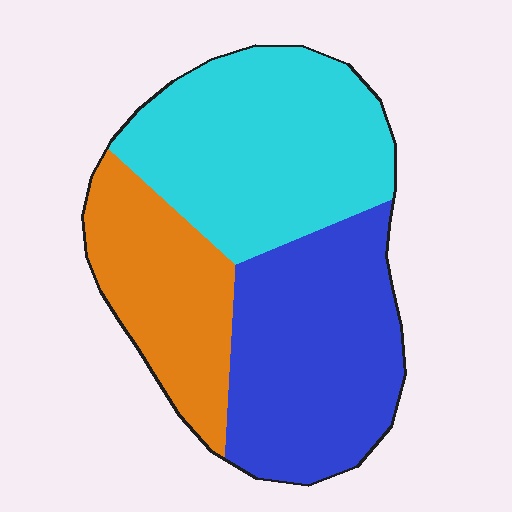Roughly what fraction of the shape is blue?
Blue takes up about three eighths (3/8) of the shape.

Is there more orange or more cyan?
Cyan.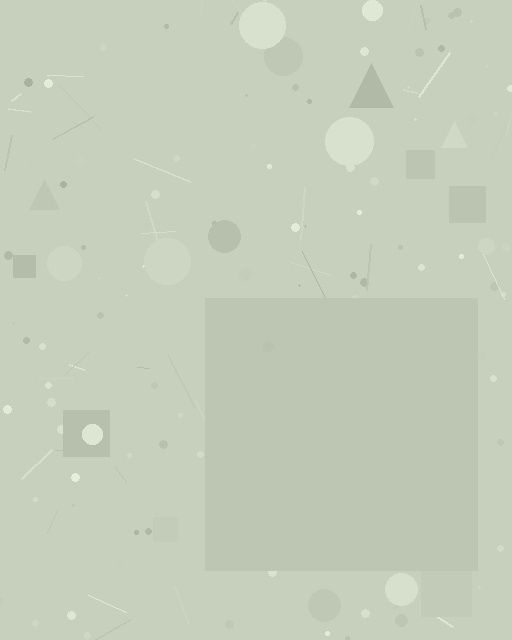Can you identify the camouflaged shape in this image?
The camouflaged shape is a square.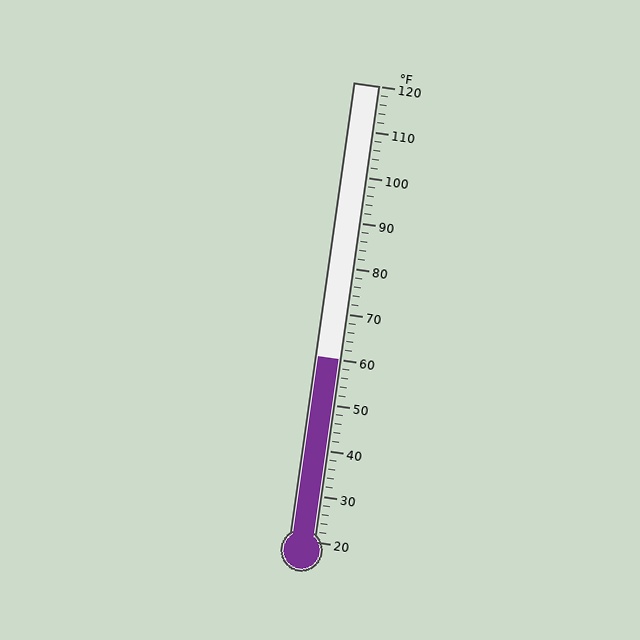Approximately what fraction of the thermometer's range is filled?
The thermometer is filled to approximately 40% of its range.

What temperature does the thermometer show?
The thermometer shows approximately 60°F.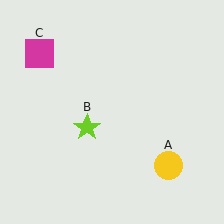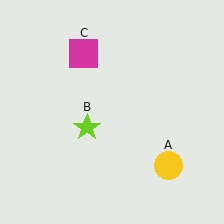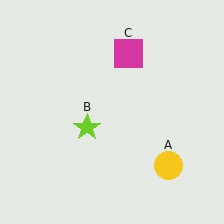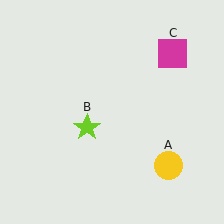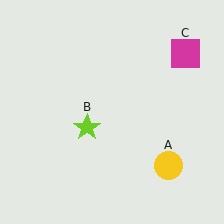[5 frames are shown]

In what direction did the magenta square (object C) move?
The magenta square (object C) moved right.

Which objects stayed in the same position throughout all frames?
Yellow circle (object A) and lime star (object B) remained stationary.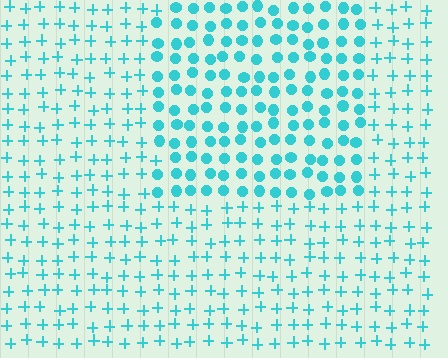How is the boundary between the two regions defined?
The boundary is defined by a change in element shape: circles inside vs. plus signs outside. All elements share the same color and spacing.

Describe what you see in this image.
The image is filled with small cyan elements arranged in a uniform grid. A rectangle-shaped region contains circles, while the surrounding area contains plus signs. The boundary is defined purely by the change in element shape.